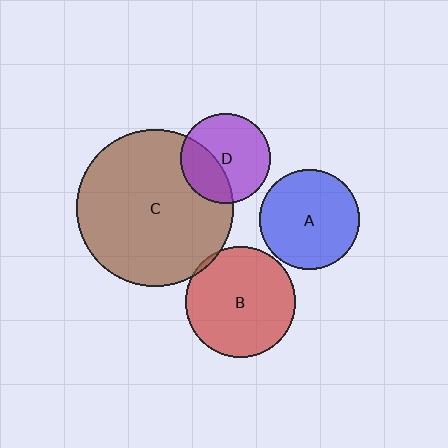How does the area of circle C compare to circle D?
Approximately 3.1 times.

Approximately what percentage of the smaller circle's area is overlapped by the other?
Approximately 5%.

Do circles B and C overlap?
Yes.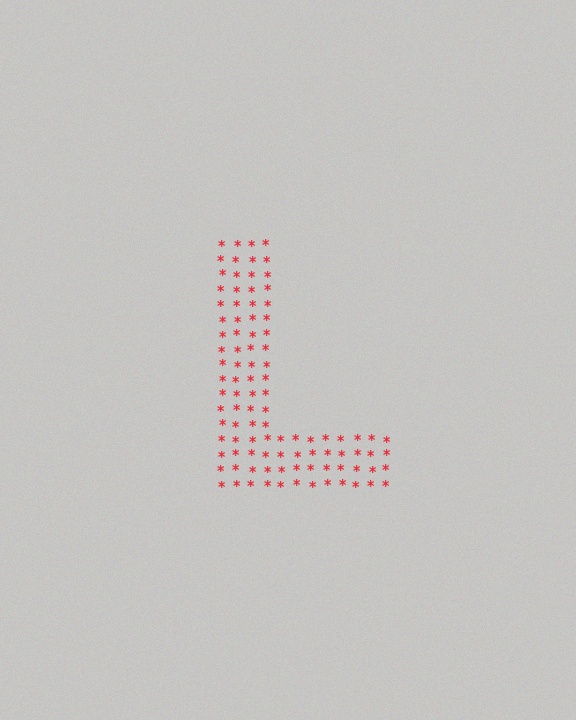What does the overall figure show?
The overall figure shows the letter L.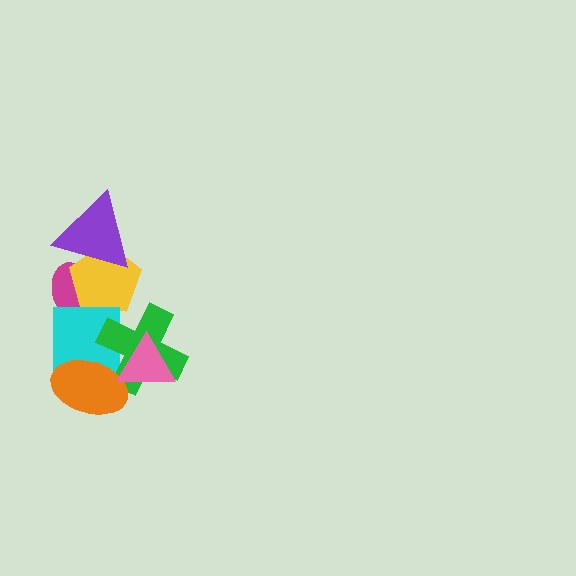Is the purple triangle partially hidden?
No, no other shape covers it.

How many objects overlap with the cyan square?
5 objects overlap with the cyan square.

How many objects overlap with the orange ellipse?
3 objects overlap with the orange ellipse.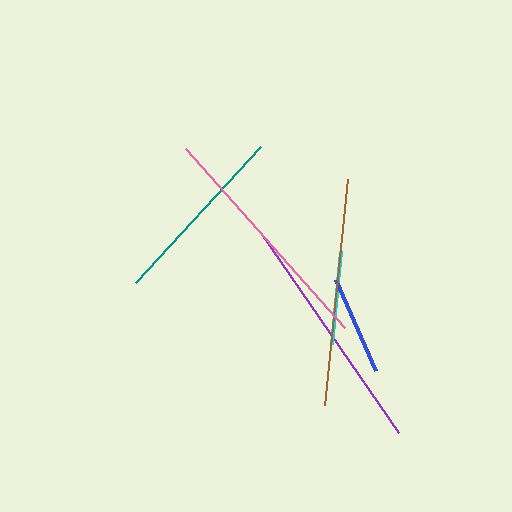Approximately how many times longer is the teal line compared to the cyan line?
The teal line is approximately 2.0 times the length of the cyan line.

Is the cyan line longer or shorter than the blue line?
The blue line is longer than the cyan line.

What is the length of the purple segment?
The purple segment is approximately 243 pixels long.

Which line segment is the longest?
The purple line is the longest at approximately 243 pixels.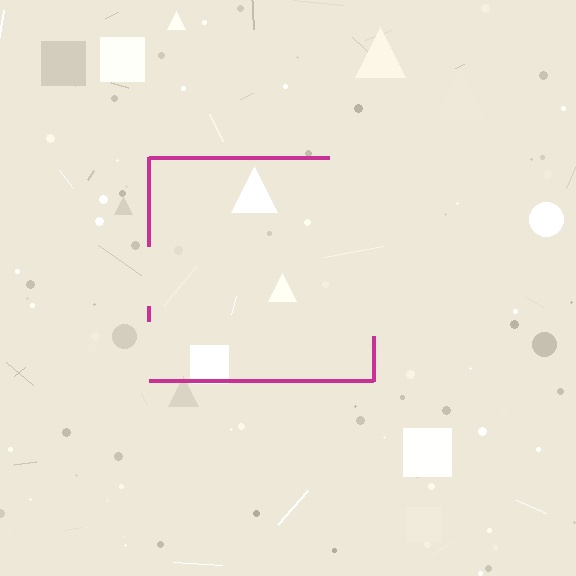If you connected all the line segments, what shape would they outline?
They would outline a square.